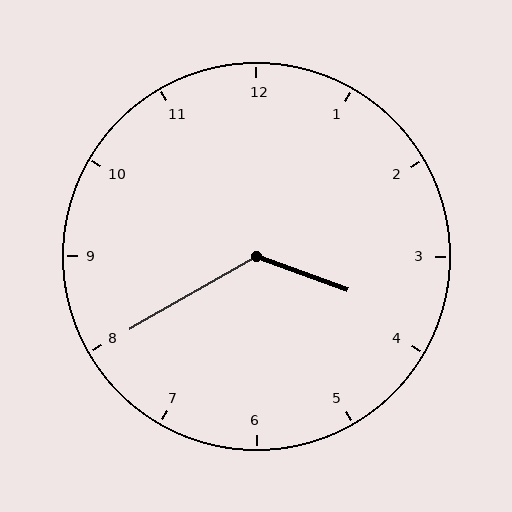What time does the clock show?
3:40.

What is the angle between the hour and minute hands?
Approximately 130 degrees.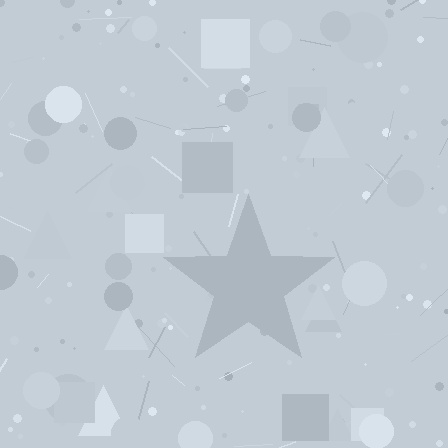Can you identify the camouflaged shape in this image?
The camouflaged shape is a star.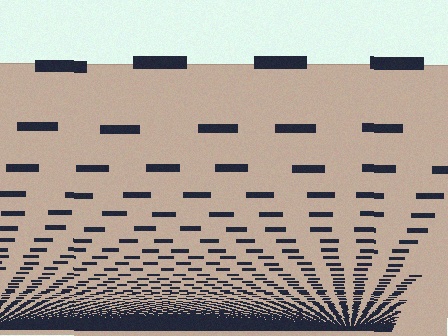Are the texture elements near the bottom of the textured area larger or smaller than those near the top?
Smaller. The gradient is inverted — elements near the bottom are smaller and denser.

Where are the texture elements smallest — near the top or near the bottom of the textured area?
Near the bottom.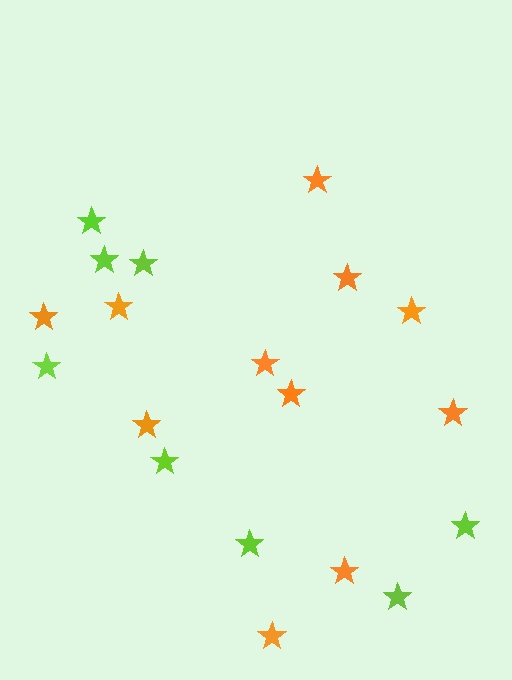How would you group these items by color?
There are 2 groups: one group of lime stars (8) and one group of orange stars (11).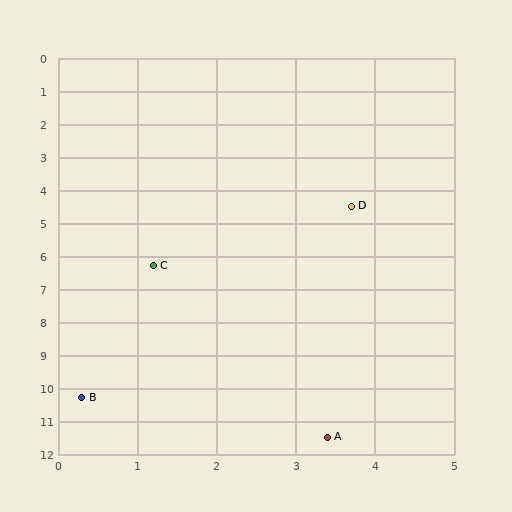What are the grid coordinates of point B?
Point B is at approximately (0.3, 10.3).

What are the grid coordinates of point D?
Point D is at approximately (3.7, 4.5).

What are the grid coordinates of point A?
Point A is at approximately (3.4, 11.5).